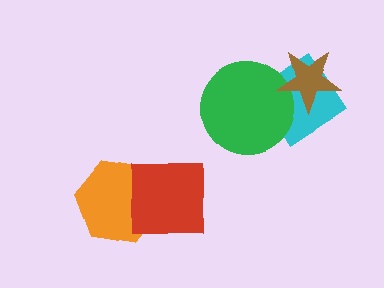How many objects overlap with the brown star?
2 objects overlap with the brown star.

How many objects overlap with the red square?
1 object overlaps with the red square.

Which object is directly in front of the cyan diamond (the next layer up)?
The green circle is directly in front of the cyan diamond.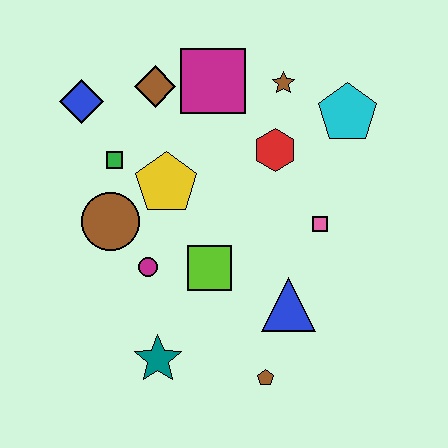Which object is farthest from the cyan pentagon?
The teal star is farthest from the cyan pentagon.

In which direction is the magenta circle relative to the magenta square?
The magenta circle is below the magenta square.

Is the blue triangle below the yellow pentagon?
Yes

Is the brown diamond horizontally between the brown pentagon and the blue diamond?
Yes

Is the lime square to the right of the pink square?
No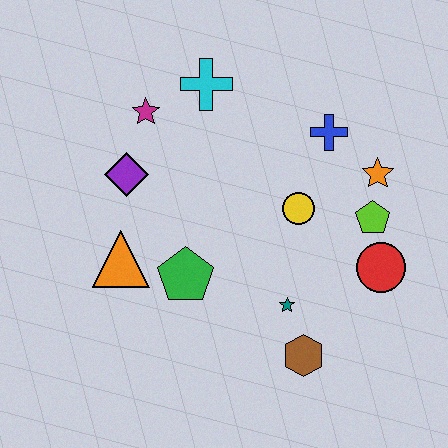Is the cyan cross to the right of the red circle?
No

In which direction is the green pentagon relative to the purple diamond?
The green pentagon is below the purple diamond.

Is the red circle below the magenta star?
Yes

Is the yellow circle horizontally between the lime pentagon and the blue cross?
No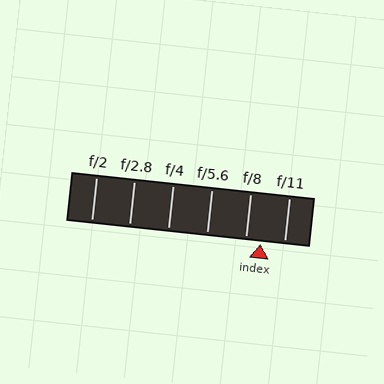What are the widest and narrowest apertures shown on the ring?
The widest aperture shown is f/2 and the narrowest is f/11.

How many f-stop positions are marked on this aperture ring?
There are 6 f-stop positions marked.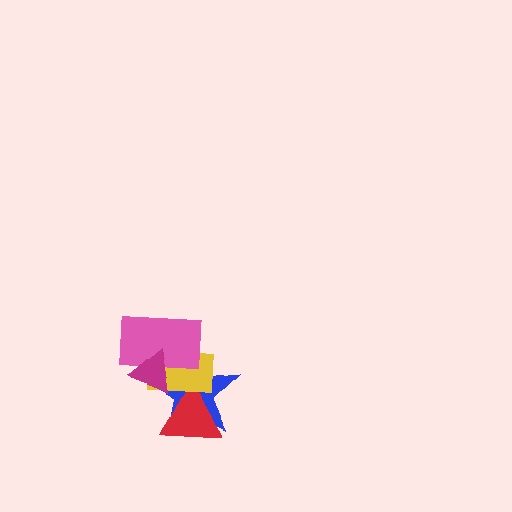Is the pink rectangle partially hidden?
Yes, it is partially covered by another shape.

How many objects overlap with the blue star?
4 objects overlap with the blue star.